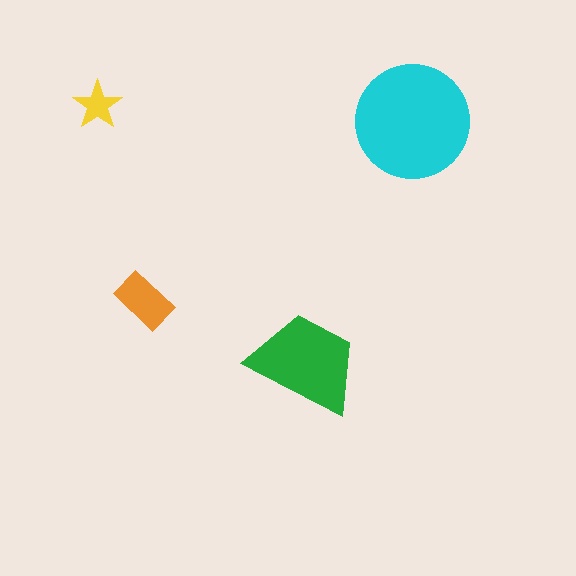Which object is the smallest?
The yellow star.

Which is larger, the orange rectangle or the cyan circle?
The cyan circle.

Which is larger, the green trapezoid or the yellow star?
The green trapezoid.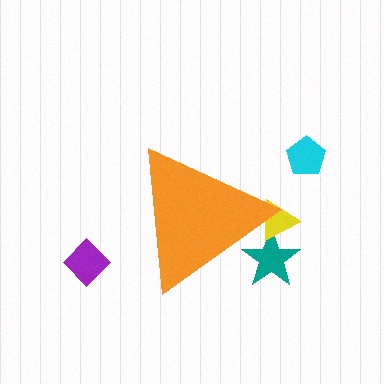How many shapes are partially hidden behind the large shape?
2 shapes are partially hidden.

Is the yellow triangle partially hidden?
Yes, the yellow triangle is partially hidden behind the orange triangle.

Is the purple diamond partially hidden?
No, the purple diamond is fully visible.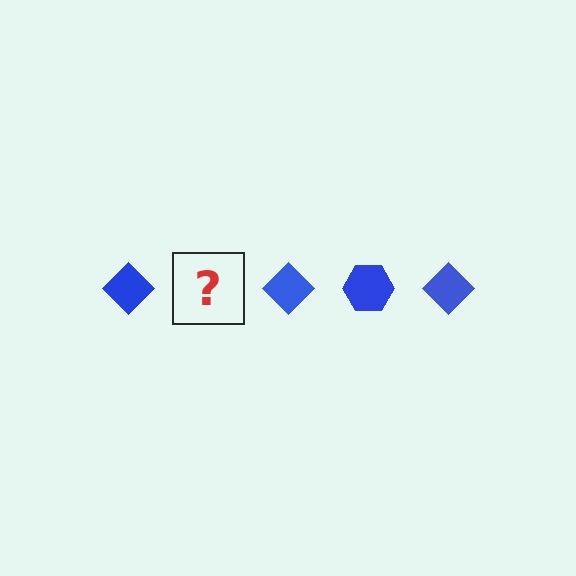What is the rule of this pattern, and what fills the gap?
The rule is that the pattern cycles through diamond, hexagon shapes in blue. The gap should be filled with a blue hexagon.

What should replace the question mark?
The question mark should be replaced with a blue hexagon.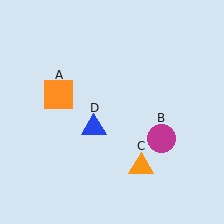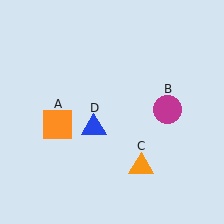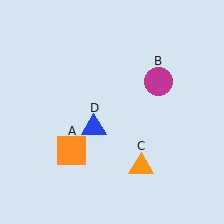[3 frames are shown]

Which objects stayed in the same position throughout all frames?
Orange triangle (object C) and blue triangle (object D) remained stationary.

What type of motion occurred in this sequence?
The orange square (object A), magenta circle (object B) rotated counterclockwise around the center of the scene.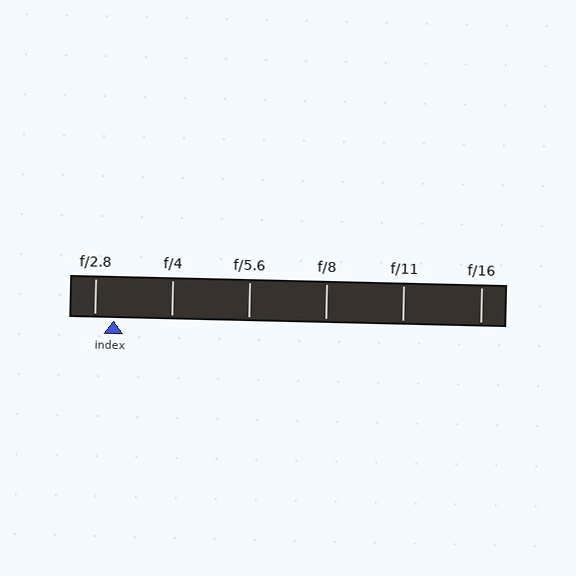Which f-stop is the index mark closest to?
The index mark is closest to f/2.8.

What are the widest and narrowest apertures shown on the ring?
The widest aperture shown is f/2.8 and the narrowest is f/16.